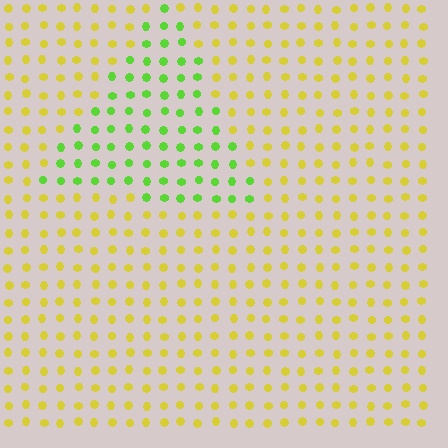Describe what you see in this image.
The image is filled with small yellow elements in a uniform arrangement. A triangle-shaped region is visible where the elements are tinted to a slightly different hue, forming a subtle color boundary.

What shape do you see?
I see a triangle.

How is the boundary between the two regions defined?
The boundary is defined purely by a slight shift in hue (about 51 degrees). Spacing, size, and orientation are identical on both sides.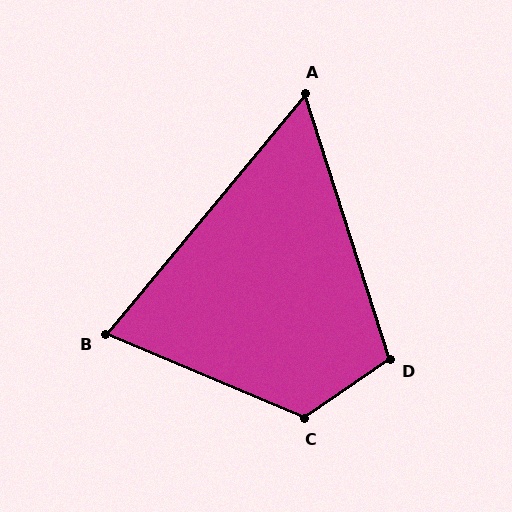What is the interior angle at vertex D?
Approximately 107 degrees (obtuse).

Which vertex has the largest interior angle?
C, at approximately 122 degrees.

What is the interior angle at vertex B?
Approximately 73 degrees (acute).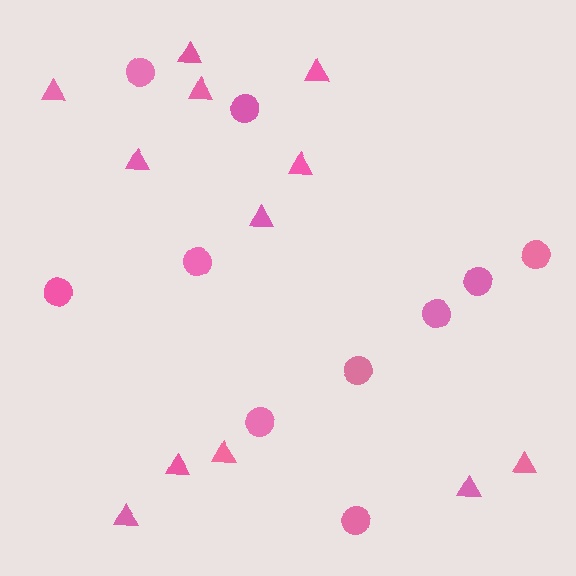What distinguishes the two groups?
There are 2 groups: one group of triangles (12) and one group of circles (10).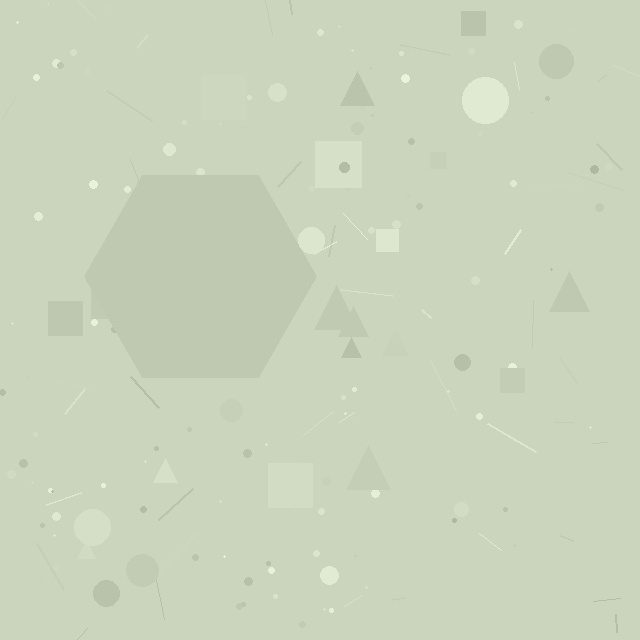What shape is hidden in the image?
A hexagon is hidden in the image.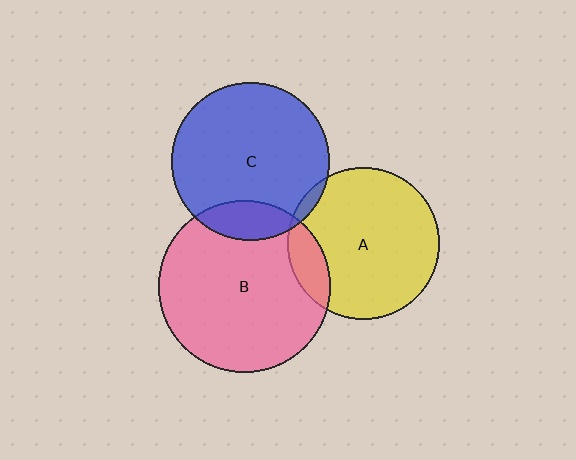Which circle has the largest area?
Circle B (pink).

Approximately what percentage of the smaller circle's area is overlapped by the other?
Approximately 15%.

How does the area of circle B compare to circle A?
Approximately 1.3 times.